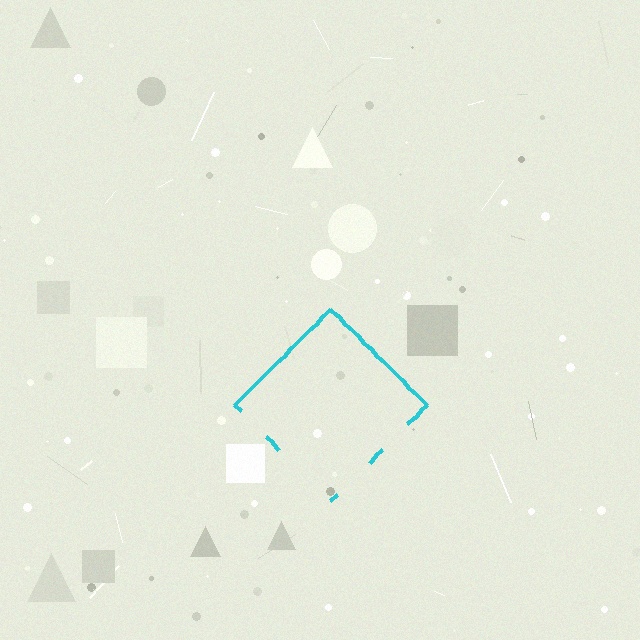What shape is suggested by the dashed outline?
The dashed outline suggests a diamond.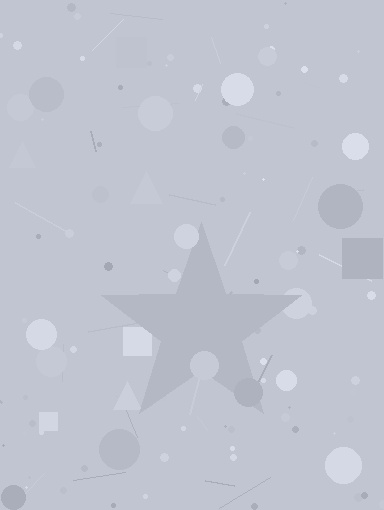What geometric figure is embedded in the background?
A star is embedded in the background.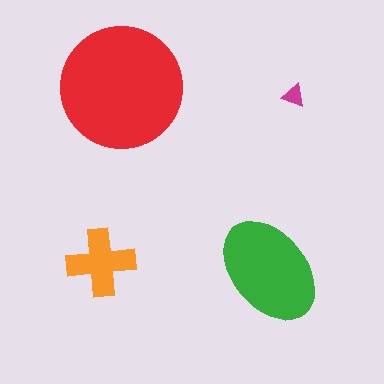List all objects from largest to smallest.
The red circle, the green ellipse, the orange cross, the magenta triangle.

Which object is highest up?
The red circle is topmost.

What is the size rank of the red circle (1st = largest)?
1st.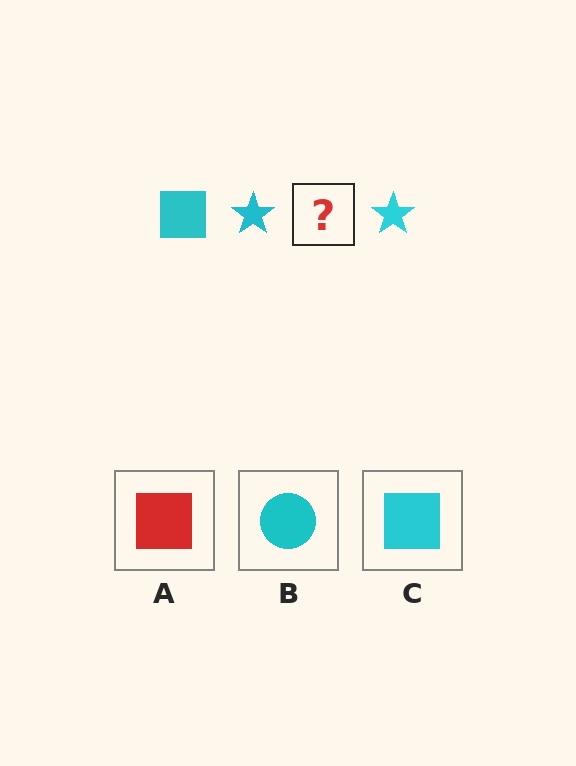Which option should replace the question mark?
Option C.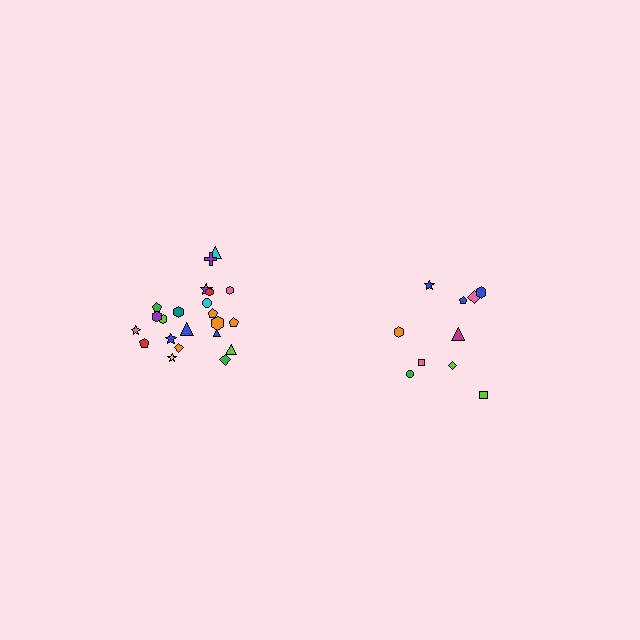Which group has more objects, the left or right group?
The left group.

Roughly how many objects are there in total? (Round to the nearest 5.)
Roughly 30 objects in total.